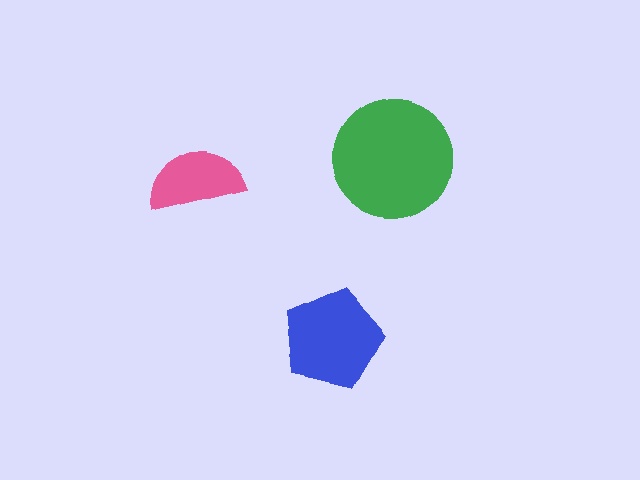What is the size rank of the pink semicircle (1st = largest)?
3rd.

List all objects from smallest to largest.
The pink semicircle, the blue pentagon, the green circle.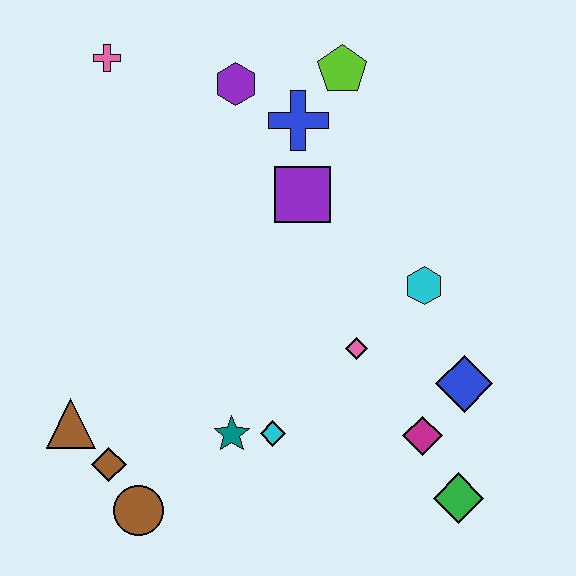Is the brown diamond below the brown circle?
No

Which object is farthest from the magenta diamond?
The pink cross is farthest from the magenta diamond.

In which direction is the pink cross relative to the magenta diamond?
The pink cross is above the magenta diamond.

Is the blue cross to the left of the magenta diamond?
Yes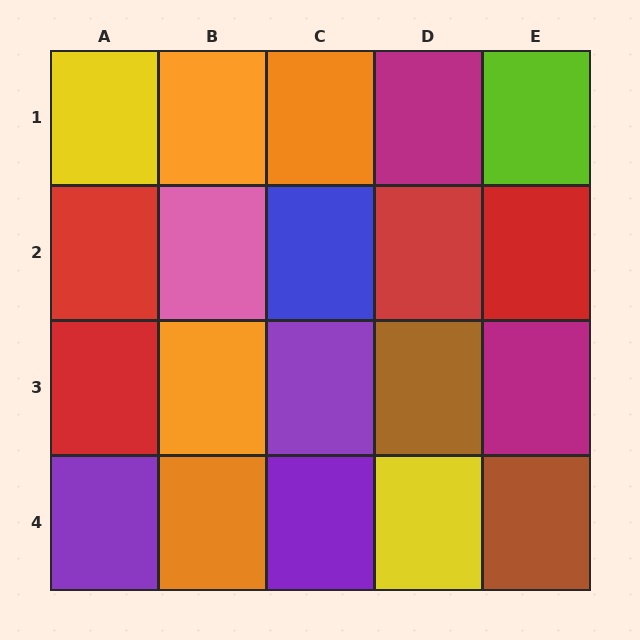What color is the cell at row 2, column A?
Red.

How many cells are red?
4 cells are red.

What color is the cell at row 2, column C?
Blue.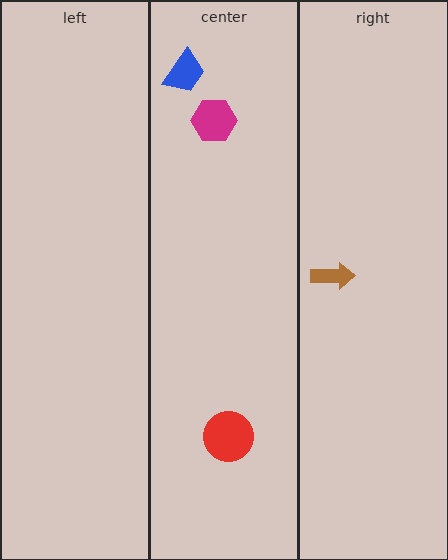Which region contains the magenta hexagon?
The center region.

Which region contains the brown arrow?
The right region.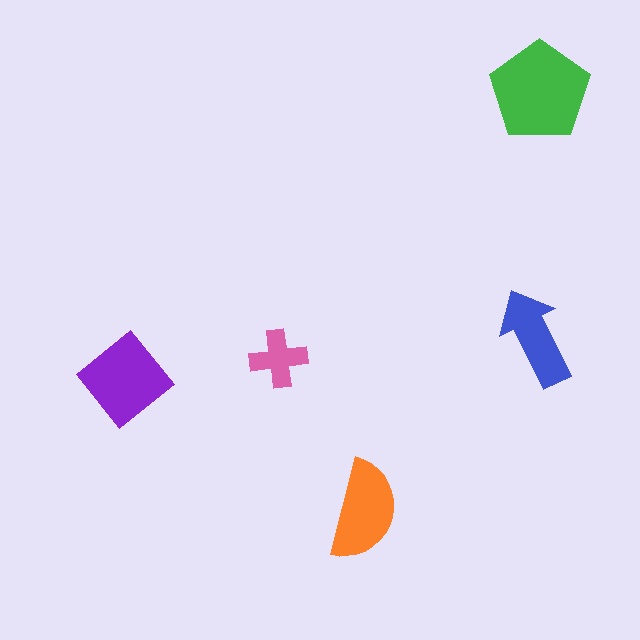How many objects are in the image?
There are 5 objects in the image.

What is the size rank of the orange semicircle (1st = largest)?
3rd.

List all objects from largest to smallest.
The green pentagon, the purple diamond, the orange semicircle, the blue arrow, the pink cross.